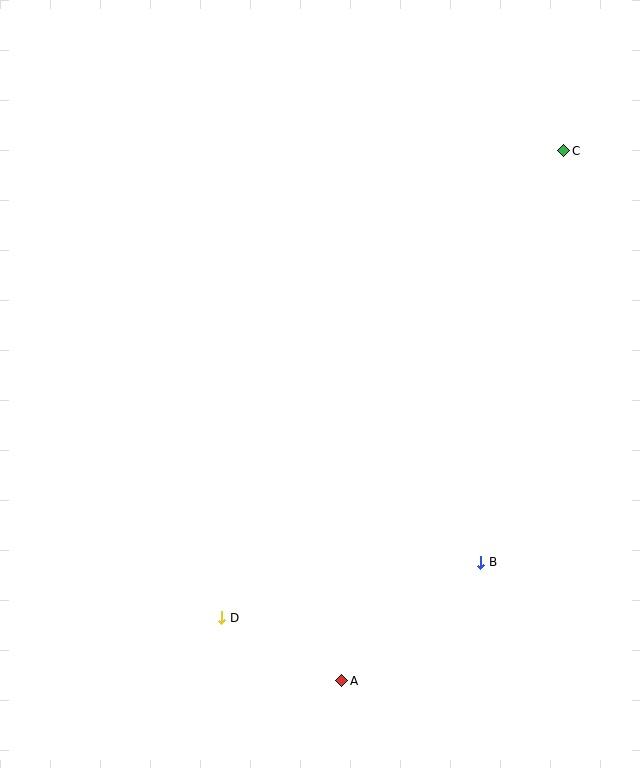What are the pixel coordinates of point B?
Point B is at (481, 562).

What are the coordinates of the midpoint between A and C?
The midpoint between A and C is at (453, 416).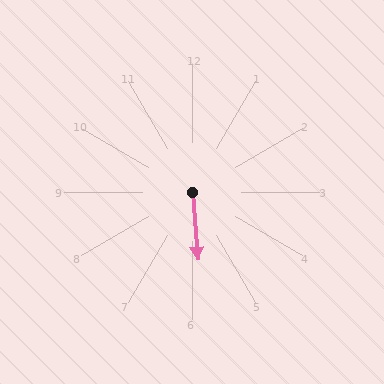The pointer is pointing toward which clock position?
Roughly 6 o'clock.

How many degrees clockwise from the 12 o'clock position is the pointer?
Approximately 176 degrees.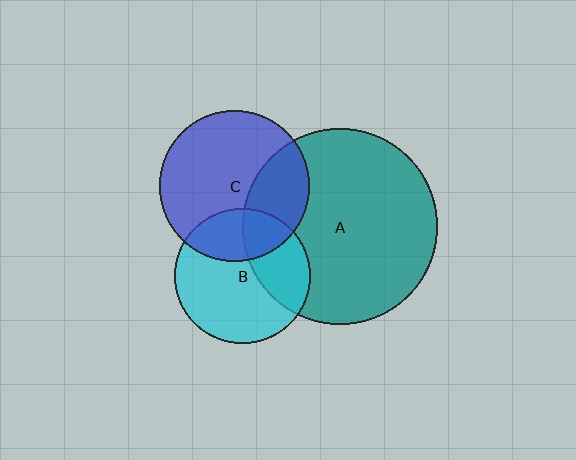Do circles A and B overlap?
Yes.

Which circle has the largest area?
Circle A (teal).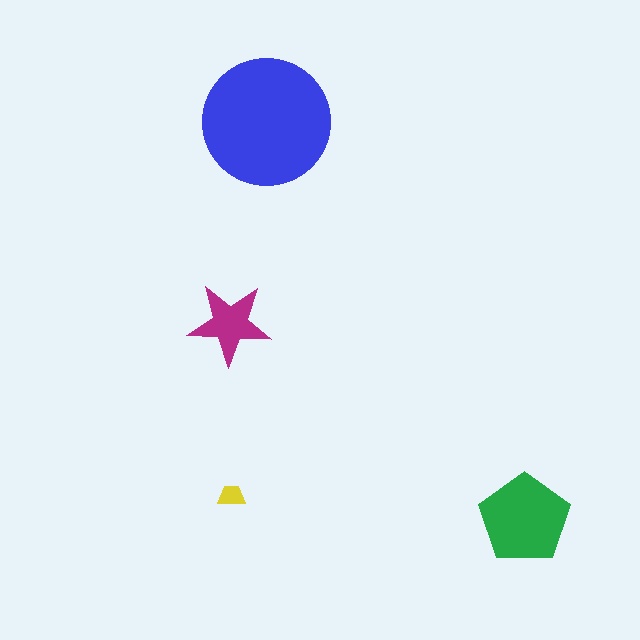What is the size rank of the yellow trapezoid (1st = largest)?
4th.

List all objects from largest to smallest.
The blue circle, the green pentagon, the magenta star, the yellow trapezoid.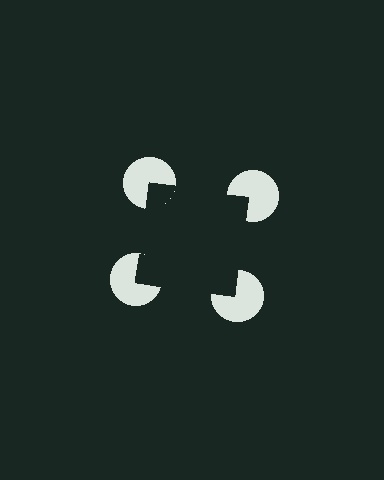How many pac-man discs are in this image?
There are 4 — one at each vertex of the illusory square.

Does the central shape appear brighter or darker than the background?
It typically appears slightly darker than the background, even though no actual brightness change is drawn.